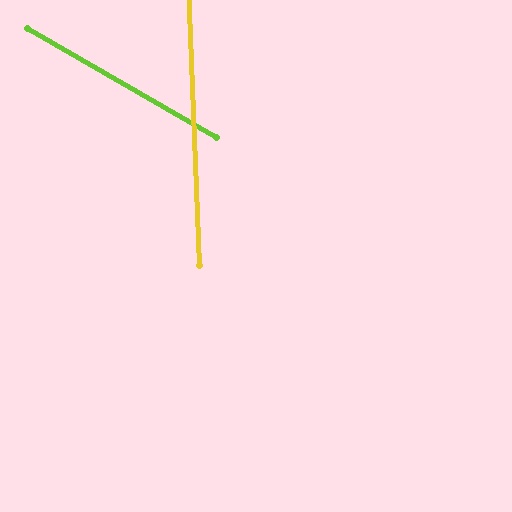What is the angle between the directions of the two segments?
Approximately 58 degrees.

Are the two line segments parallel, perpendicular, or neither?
Neither parallel nor perpendicular — they differ by about 58°.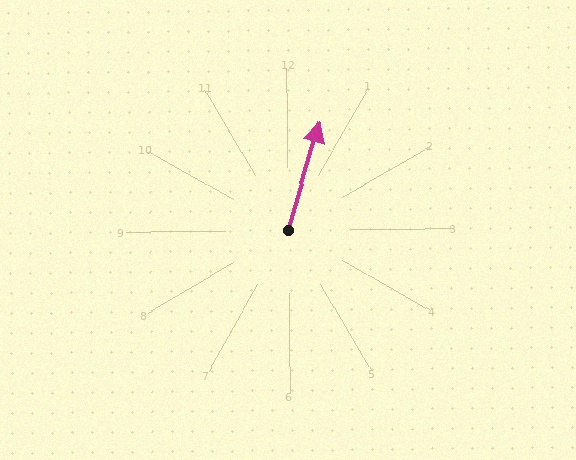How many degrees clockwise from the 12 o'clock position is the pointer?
Approximately 17 degrees.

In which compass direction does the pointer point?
North.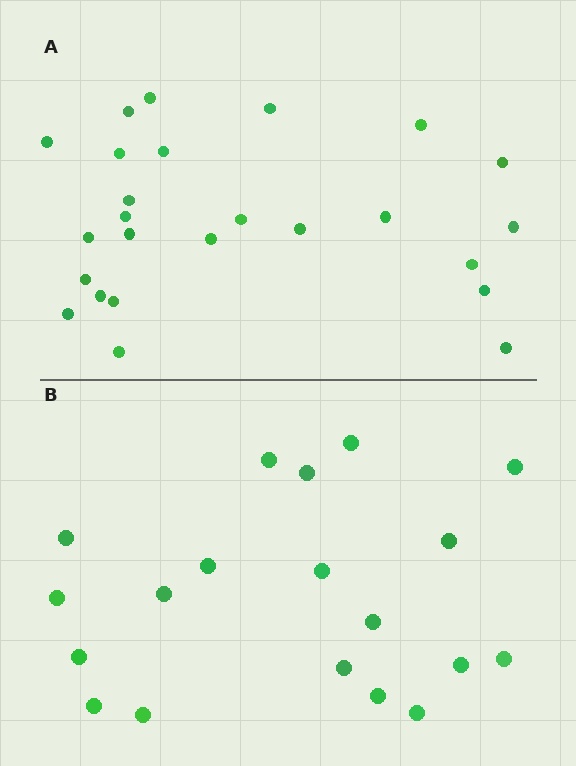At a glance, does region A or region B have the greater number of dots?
Region A (the top region) has more dots.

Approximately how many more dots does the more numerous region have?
Region A has about 6 more dots than region B.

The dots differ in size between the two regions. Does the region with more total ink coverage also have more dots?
No. Region B has more total ink coverage because its dots are larger, but region A actually contains more individual dots. Total area can be misleading — the number of items is what matters here.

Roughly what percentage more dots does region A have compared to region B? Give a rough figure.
About 30% more.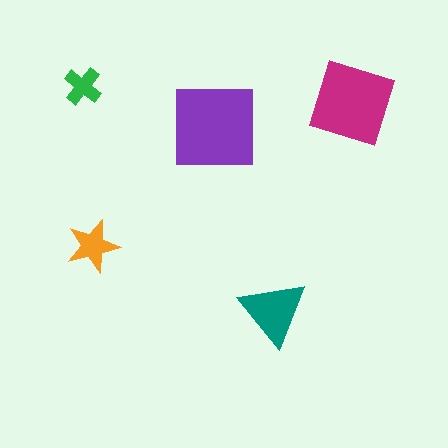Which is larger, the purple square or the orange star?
The purple square.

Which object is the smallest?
The green cross.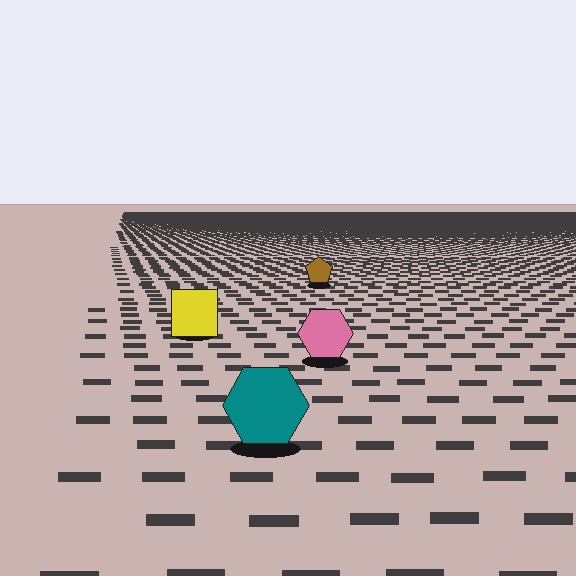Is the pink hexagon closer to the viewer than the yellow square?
Yes. The pink hexagon is closer — you can tell from the texture gradient: the ground texture is coarser near it.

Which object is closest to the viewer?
The teal hexagon is closest. The texture marks near it are larger and more spread out.